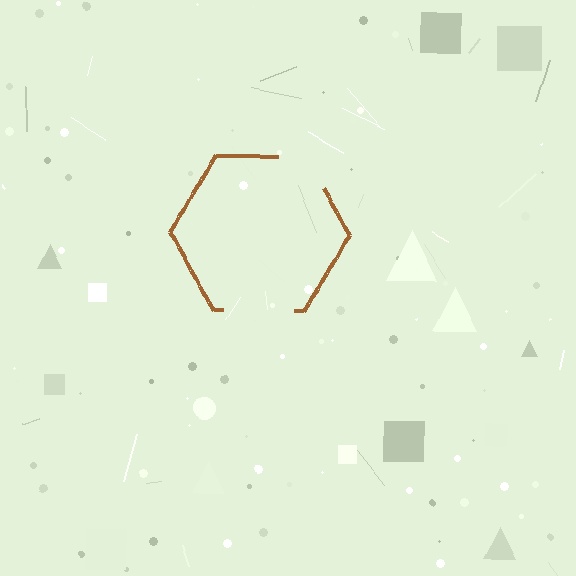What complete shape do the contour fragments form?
The contour fragments form a hexagon.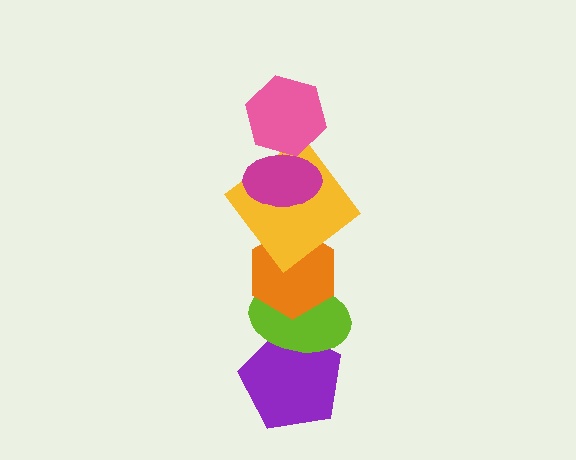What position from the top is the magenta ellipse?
The magenta ellipse is 2nd from the top.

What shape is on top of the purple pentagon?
The lime ellipse is on top of the purple pentagon.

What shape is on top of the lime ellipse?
The orange hexagon is on top of the lime ellipse.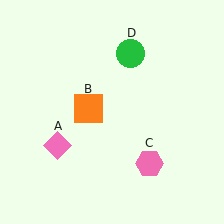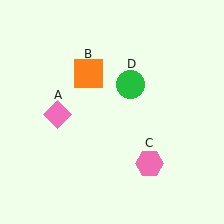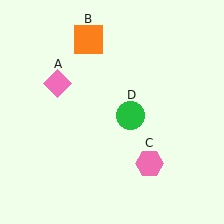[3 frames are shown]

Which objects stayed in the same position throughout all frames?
Pink hexagon (object C) remained stationary.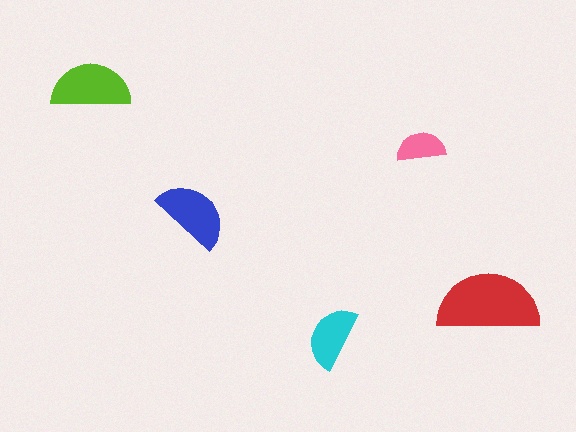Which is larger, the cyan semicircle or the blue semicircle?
The blue one.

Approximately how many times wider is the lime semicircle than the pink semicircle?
About 1.5 times wider.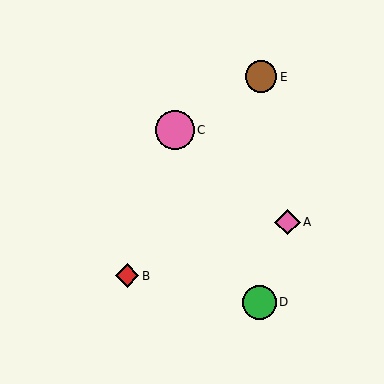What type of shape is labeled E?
Shape E is a brown circle.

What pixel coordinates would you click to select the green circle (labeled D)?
Click at (260, 302) to select the green circle D.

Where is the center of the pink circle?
The center of the pink circle is at (175, 130).